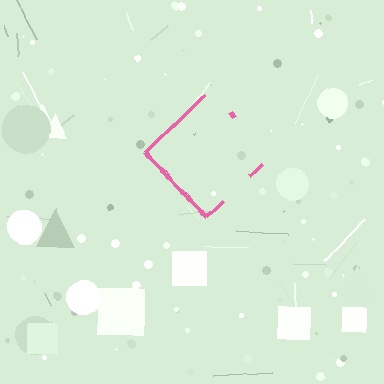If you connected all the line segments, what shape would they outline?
They would outline a diamond.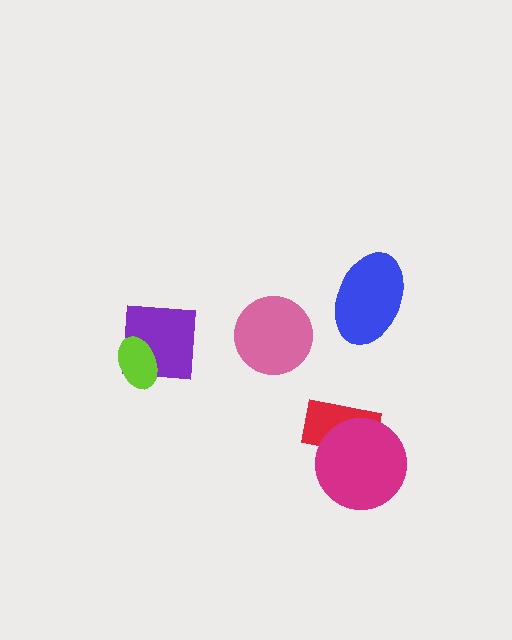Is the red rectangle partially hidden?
Yes, it is partially covered by another shape.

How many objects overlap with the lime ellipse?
1 object overlaps with the lime ellipse.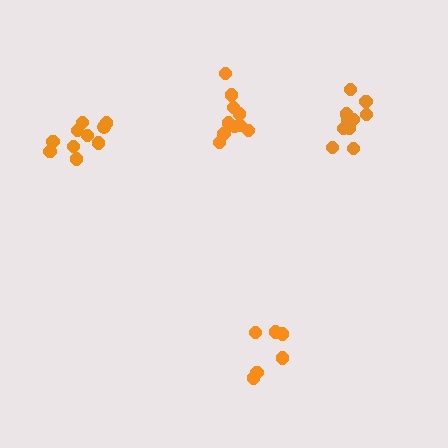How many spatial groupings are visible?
There are 4 spatial groupings.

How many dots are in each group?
Group 1: 10 dots, Group 2: 12 dots, Group 3: 10 dots, Group 4: 6 dots (38 total).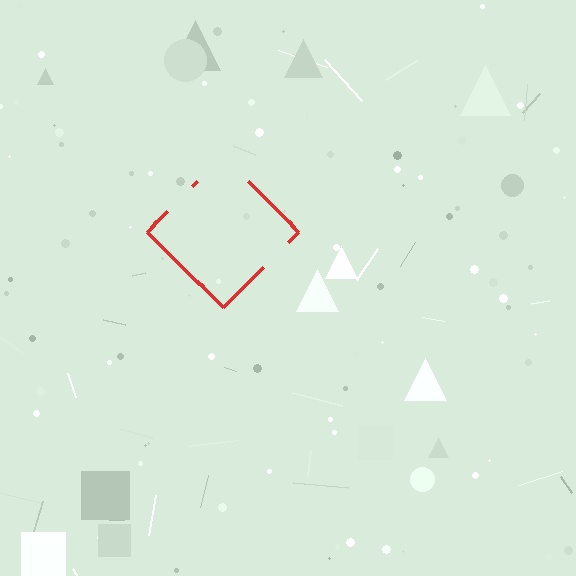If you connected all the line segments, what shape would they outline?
They would outline a diamond.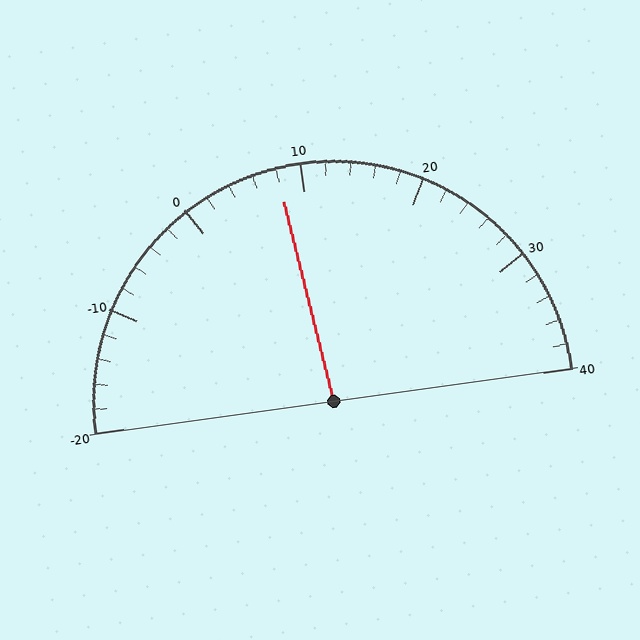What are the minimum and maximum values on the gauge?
The gauge ranges from -20 to 40.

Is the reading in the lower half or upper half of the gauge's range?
The reading is in the lower half of the range (-20 to 40).